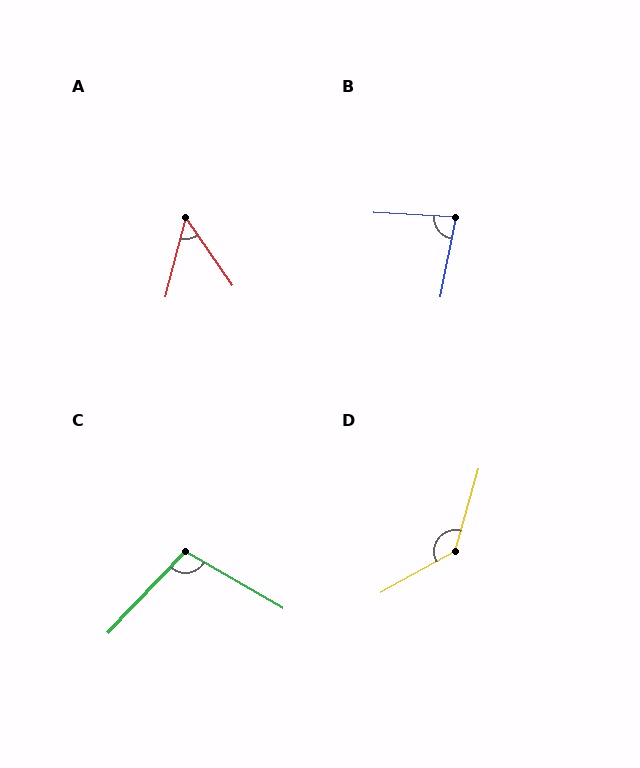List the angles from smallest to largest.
A (49°), B (82°), C (103°), D (135°).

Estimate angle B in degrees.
Approximately 82 degrees.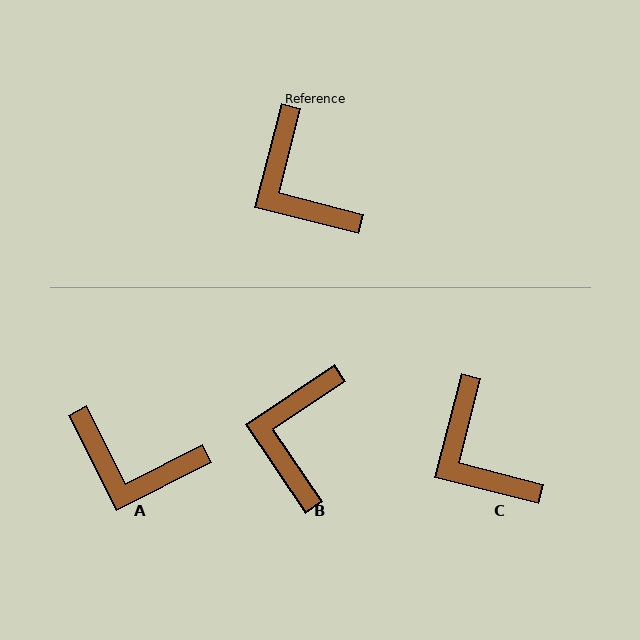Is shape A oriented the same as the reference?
No, it is off by about 41 degrees.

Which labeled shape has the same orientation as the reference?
C.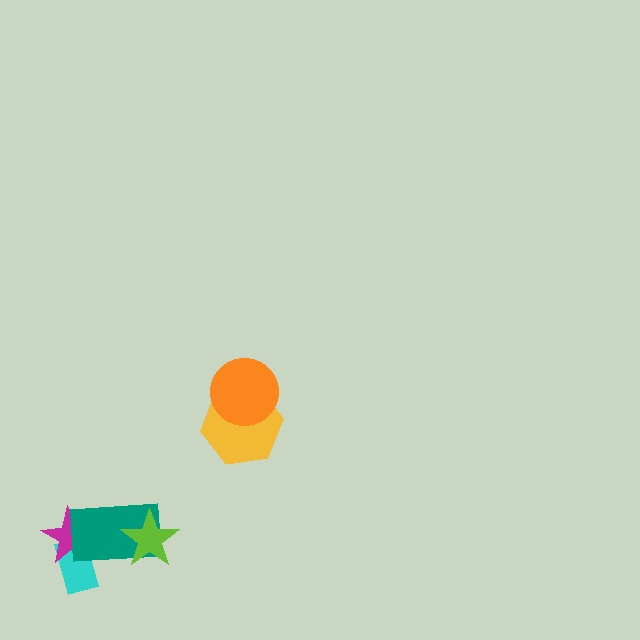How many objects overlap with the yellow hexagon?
1 object overlaps with the yellow hexagon.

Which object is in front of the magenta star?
The teal rectangle is in front of the magenta star.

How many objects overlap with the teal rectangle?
3 objects overlap with the teal rectangle.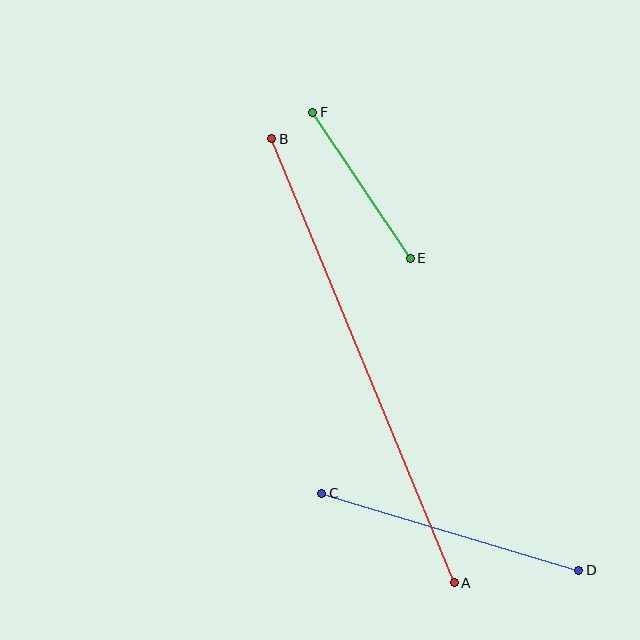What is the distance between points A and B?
The distance is approximately 480 pixels.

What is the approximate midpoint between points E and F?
The midpoint is at approximately (362, 185) pixels.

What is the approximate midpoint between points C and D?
The midpoint is at approximately (450, 532) pixels.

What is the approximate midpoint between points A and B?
The midpoint is at approximately (363, 361) pixels.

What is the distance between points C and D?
The distance is approximately 268 pixels.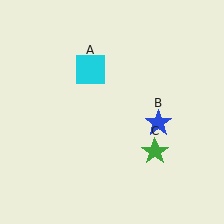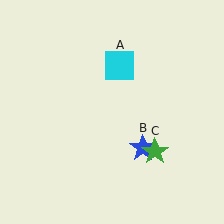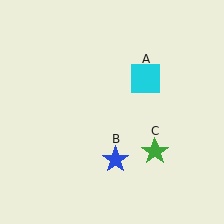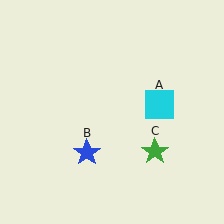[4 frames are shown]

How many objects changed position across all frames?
2 objects changed position: cyan square (object A), blue star (object B).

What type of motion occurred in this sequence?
The cyan square (object A), blue star (object B) rotated clockwise around the center of the scene.